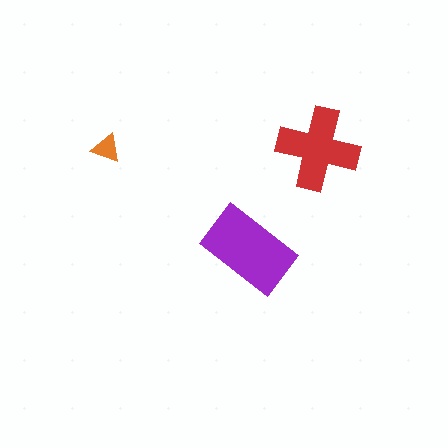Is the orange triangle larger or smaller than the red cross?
Smaller.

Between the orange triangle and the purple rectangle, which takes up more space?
The purple rectangle.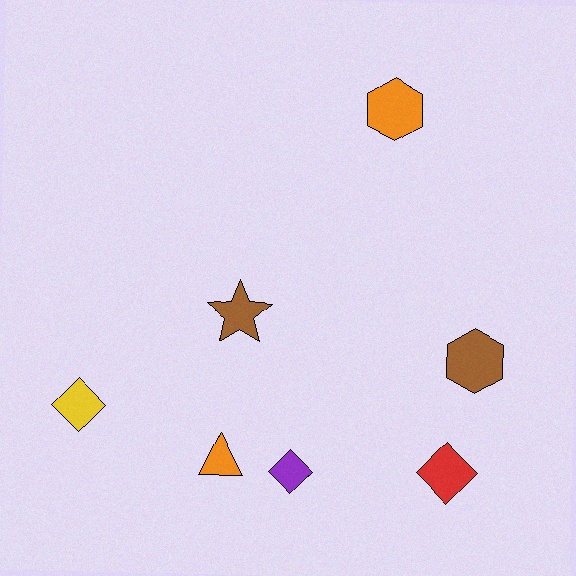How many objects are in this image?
There are 7 objects.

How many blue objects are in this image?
There are no blue objects.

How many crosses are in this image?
There are no crosses.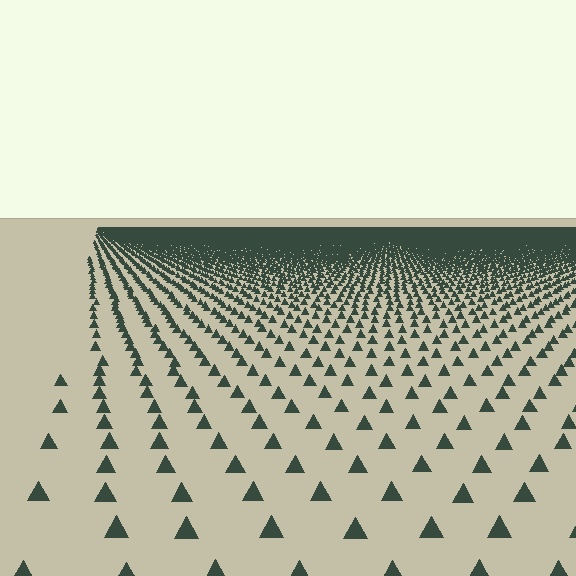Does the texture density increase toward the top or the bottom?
Density increases toward the top.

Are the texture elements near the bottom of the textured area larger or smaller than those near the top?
Larger. Near the bottom, elements are closer to the viewer and appear at a bigger on-screen size.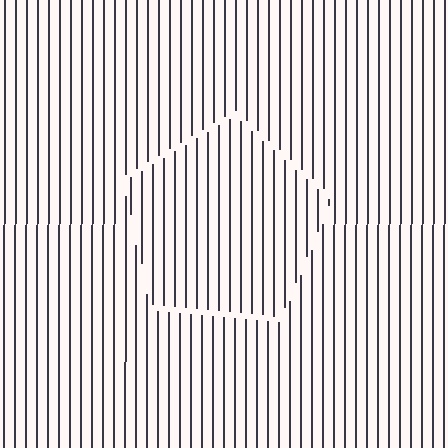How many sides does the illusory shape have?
5 sides — the line-ends trace a pentagon.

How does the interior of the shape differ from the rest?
The interior of the shape contains the same grating, shifted by half a period — the contour is defined by the phase discontinuity where line-ends from the inner and outer gratings abut.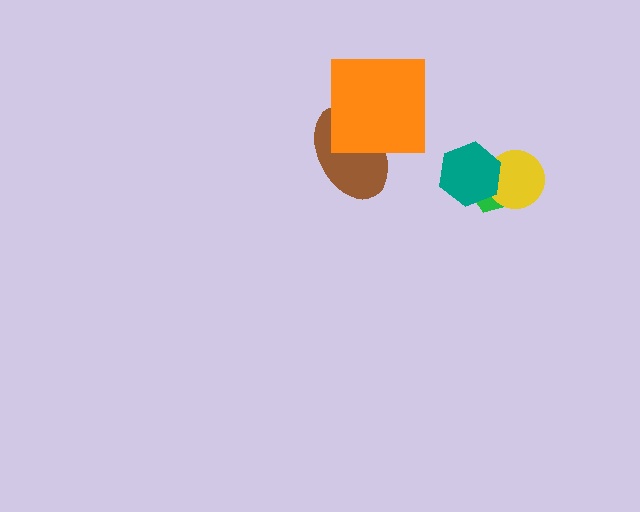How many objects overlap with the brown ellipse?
1 object overlaps with the brown ellipse.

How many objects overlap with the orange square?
1 object overlaps with the orange square.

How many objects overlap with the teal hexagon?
2 objects overlap with the teal hexagon.